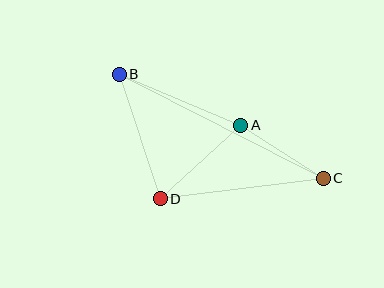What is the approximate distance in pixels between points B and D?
The distance between B and D is approximately 131 pixels.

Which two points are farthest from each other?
Points B and C are farthest from each other.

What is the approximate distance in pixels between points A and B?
The distance between A and B is approximately 132 pixels.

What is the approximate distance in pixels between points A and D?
The distance between A and D is approximately 109 pixels.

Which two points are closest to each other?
Points A and C are closest to each other.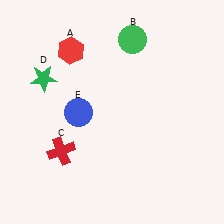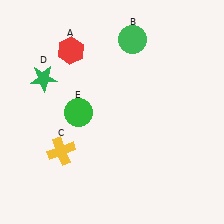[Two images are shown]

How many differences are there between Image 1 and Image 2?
There are 2 differences between the two images.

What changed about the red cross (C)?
In Image 1, C is red. In Image 2, it changed to yellow.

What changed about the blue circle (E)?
In Image 1, E is blue. In Image 2, it changed to green.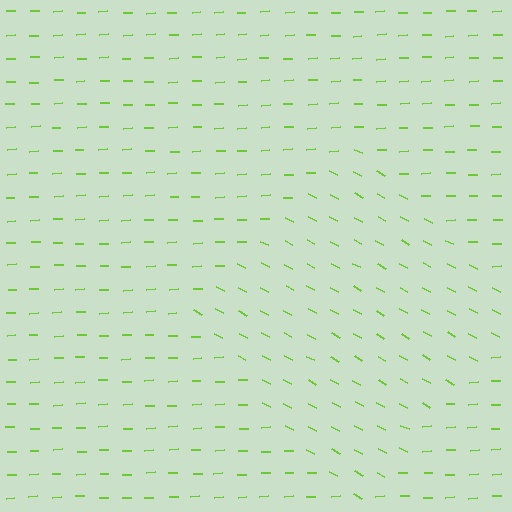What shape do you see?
I see a diamond.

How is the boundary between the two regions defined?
The boundary is defined purely by a change in line orientation (approximately 31 degrees difference). All lines are the same color and thickness.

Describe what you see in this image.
The image is filled with small lime line segments. A diamond region in the image has lines oriented differently from the surrounding lines, creating a visible texture boundary.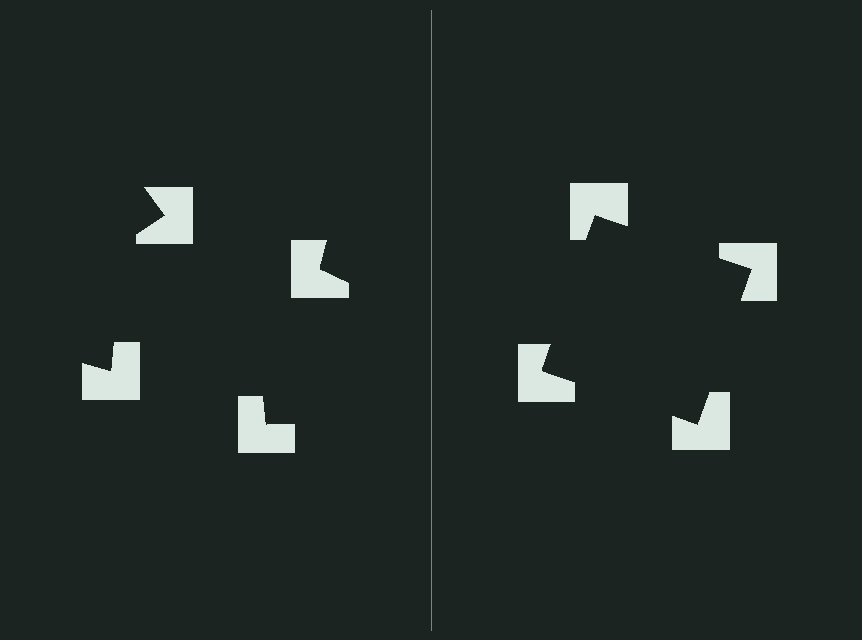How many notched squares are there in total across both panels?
8 — 4 on each side.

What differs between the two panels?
The notched squares are positioned identically on both sides; only the wedge orientations differ. On the right they align to a square; on the left they are misaligned.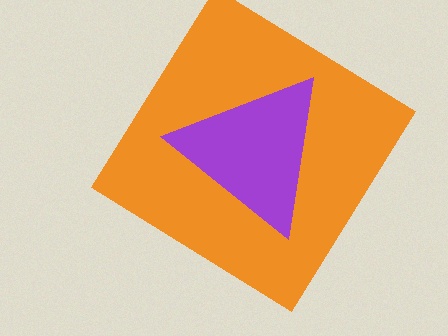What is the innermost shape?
The purple triangle.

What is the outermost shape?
The orange diamond.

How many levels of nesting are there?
2.